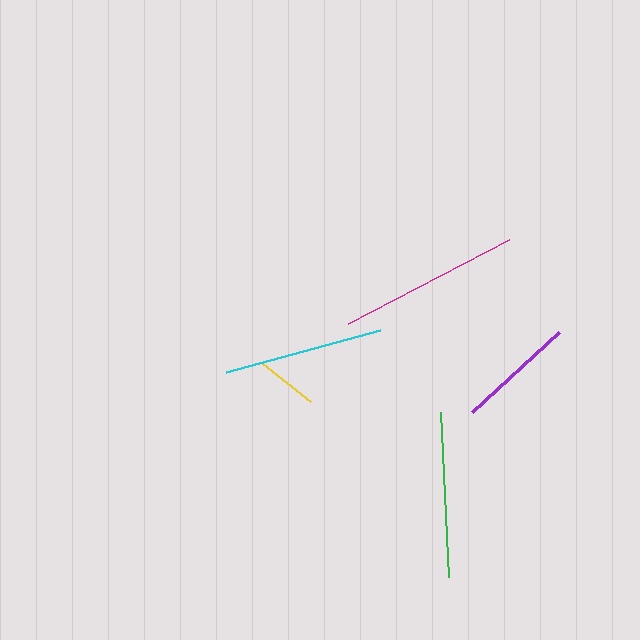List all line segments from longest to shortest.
From longest to shortest: magenta, green, cyan, purple, yellow.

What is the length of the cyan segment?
The cyan segment is approximately 160 pixels long.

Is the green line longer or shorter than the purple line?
The green line is longer than the purple line.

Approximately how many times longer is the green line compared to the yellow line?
The green line is approximately 2.7 times the length of the yellow line.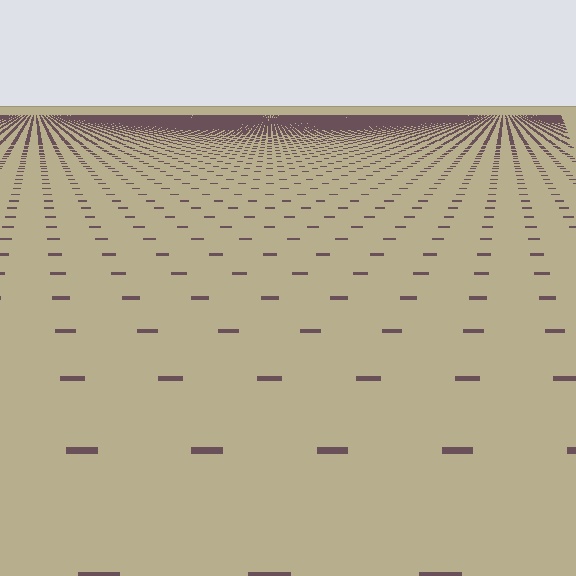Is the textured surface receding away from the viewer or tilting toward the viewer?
The surface is receding away from the viewer. Texture elements get smaller and denser toward the top.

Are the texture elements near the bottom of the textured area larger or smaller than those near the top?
Larger. Near the bottom, elements are closer to the viewer and appear at a bigger on-screen size.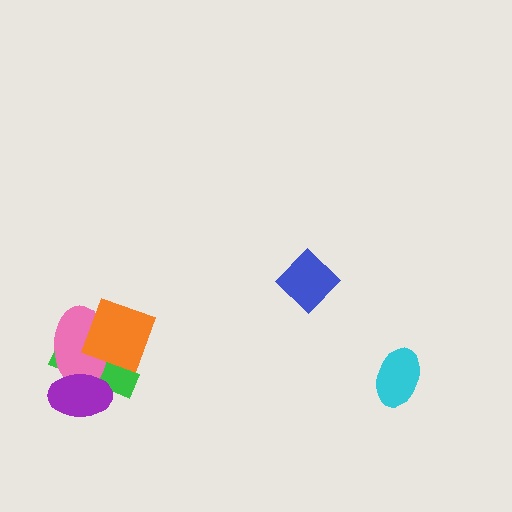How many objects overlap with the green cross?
3 objects overlap with the green cross.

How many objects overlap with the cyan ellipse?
0 objects overlap with the cyan ellipse.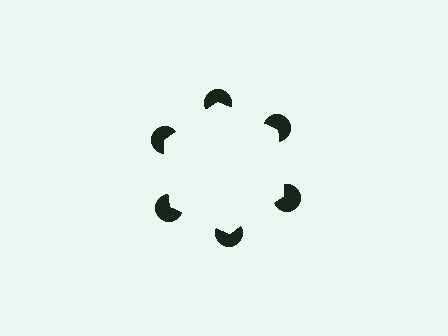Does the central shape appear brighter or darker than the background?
It typically appears slightly brighter than the background, even though no actual brightness change is drawn.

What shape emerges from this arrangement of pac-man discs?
An illusory hexagon — its edges are inferred from the aligned wedge cuts in the pac-man discs, not physically drawn.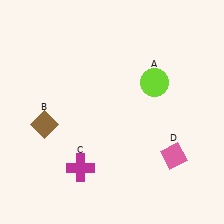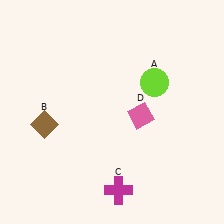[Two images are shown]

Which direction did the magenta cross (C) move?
The magenta cross (C) moved right.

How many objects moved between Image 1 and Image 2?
2 objects moved between the two images.